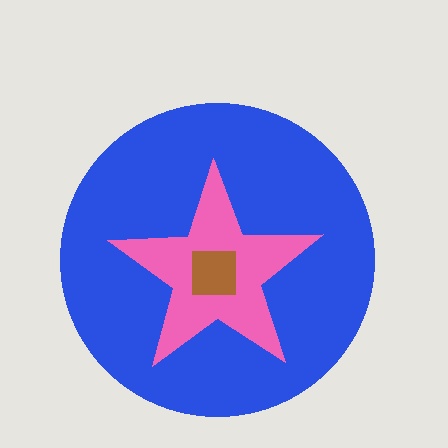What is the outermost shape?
The blue circle.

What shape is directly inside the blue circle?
The pink star.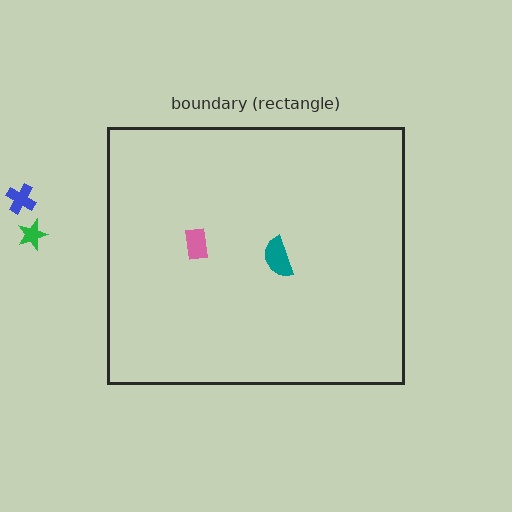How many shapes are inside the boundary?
2 inside, 2 outside.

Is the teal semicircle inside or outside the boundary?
Inside.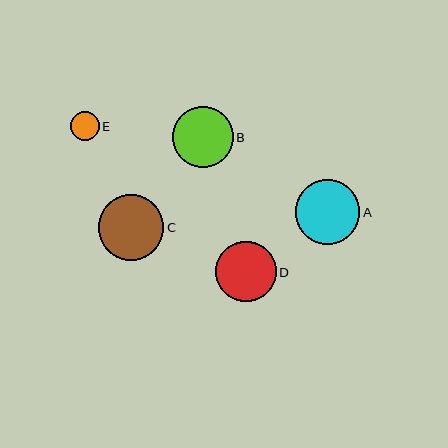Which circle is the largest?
Circle C is the largest with a size of approximately 65 pixels.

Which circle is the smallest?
Circle E is the smallest with a size of approximately 28 pixels.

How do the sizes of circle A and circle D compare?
Circle A and circle D are approximately the same size.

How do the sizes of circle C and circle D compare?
Circle C and circle D are approximately the same size.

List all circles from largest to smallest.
From largest to smallest: C, A, B, D, E.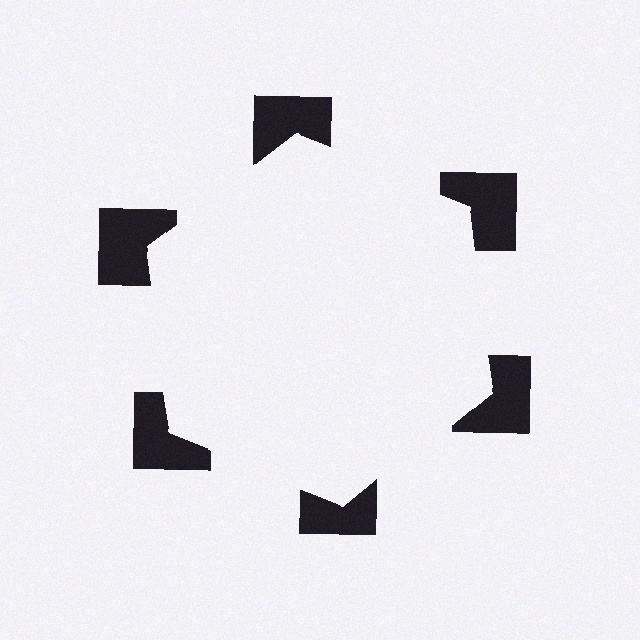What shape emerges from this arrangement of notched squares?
An illusory hexagon — its edges are inferred from the aligned wedge cuts in the notched squares, not physically drawn.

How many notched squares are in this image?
There are 6 — one at each vertex of the illusory hexagon.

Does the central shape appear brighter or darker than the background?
It typically appears slightly brighter than the background, even though no actual brightness change is drawn.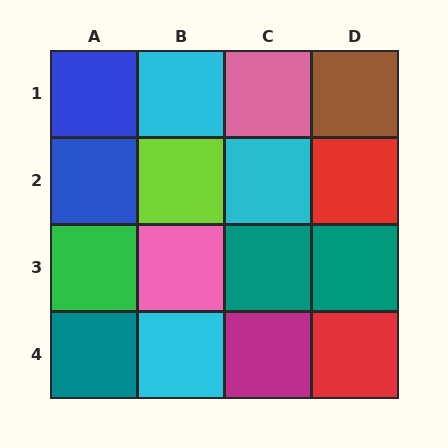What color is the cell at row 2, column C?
Cyan.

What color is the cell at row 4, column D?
Red.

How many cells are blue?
2 cells are blue.